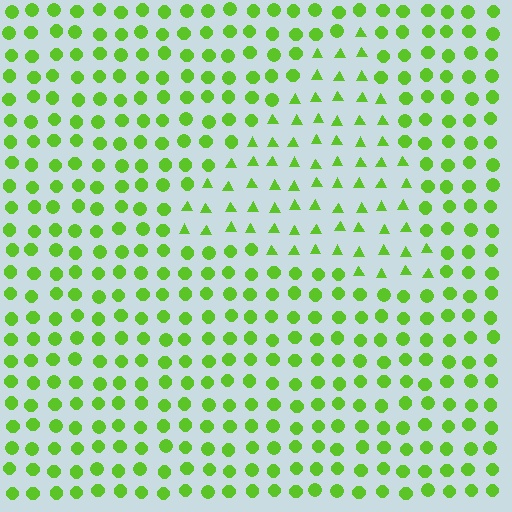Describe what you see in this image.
The image is filled with small lime elements arranged in a uniform grid. A triangle-shaped region contains triangles, while the surrounding area contains circles. The boundary is defined purely by the change in element shape.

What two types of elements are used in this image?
The image uses triangles inside the triangle region and circles outside it.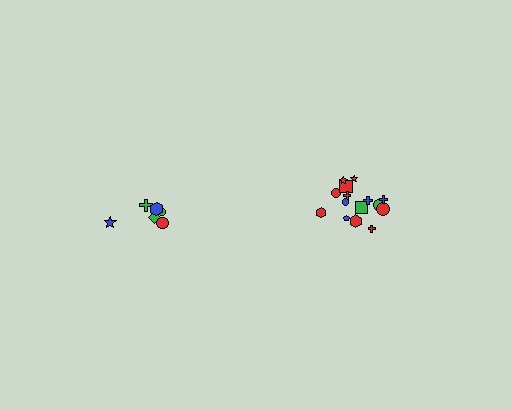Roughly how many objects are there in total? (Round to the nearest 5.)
Roughly 20 objects in total.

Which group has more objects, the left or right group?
The right group.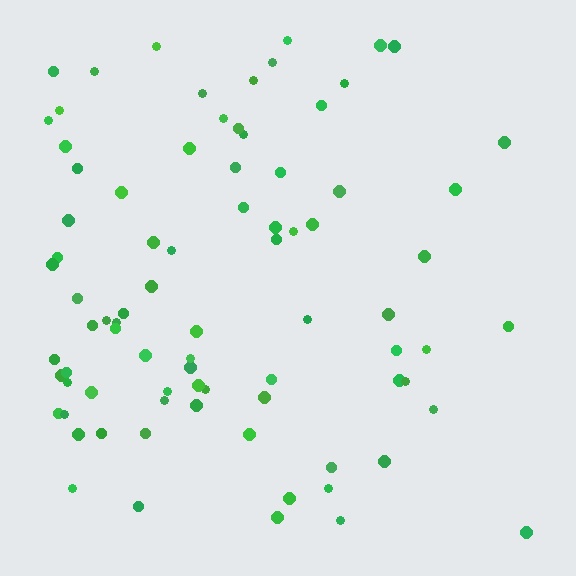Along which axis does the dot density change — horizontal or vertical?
Horizontal.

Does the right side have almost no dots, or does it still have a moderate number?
Still a moderate number, just noticeably fewer than the left.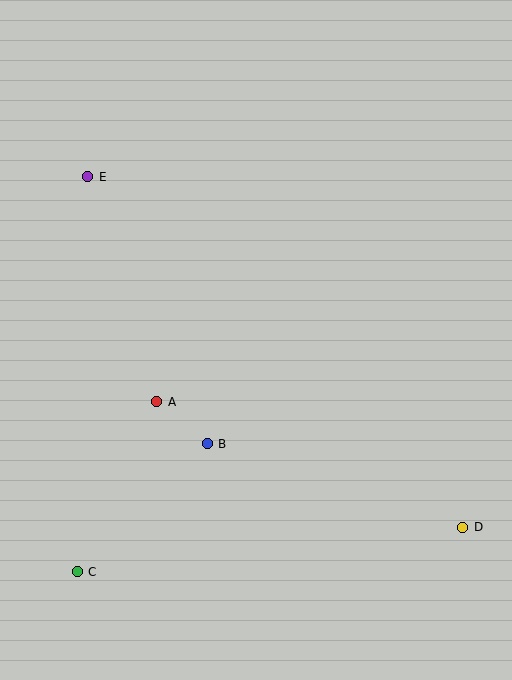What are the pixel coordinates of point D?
Point D is at (463, 527).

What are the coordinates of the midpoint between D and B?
The midpoint between D and B is at (335, 486).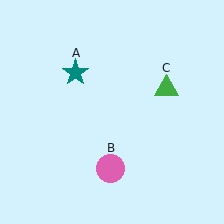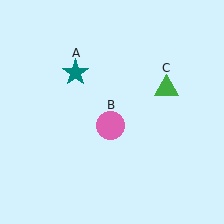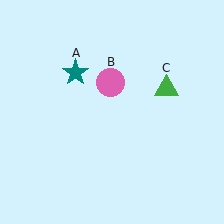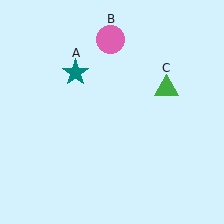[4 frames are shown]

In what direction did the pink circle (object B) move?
The pink circle (object B) moved up.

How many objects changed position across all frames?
1 object changed position: pink circle (object B).